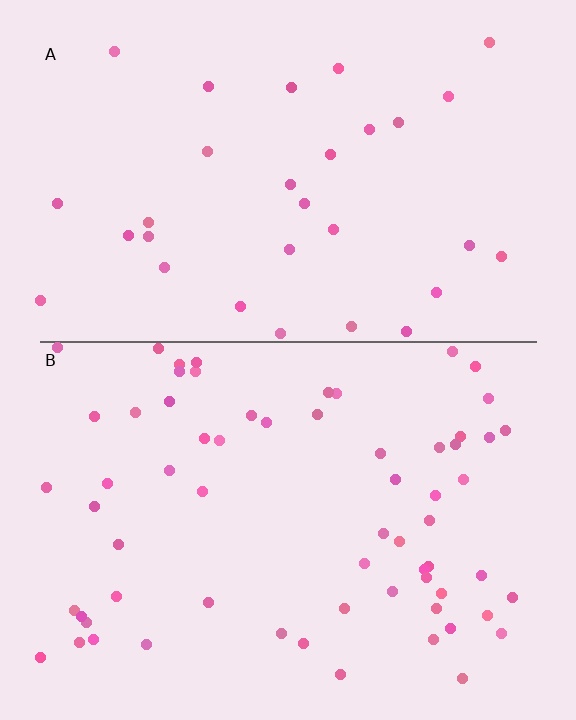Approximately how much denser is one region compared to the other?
Approximately 2.1× — region B over region A.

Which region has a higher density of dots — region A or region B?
B (the bottom).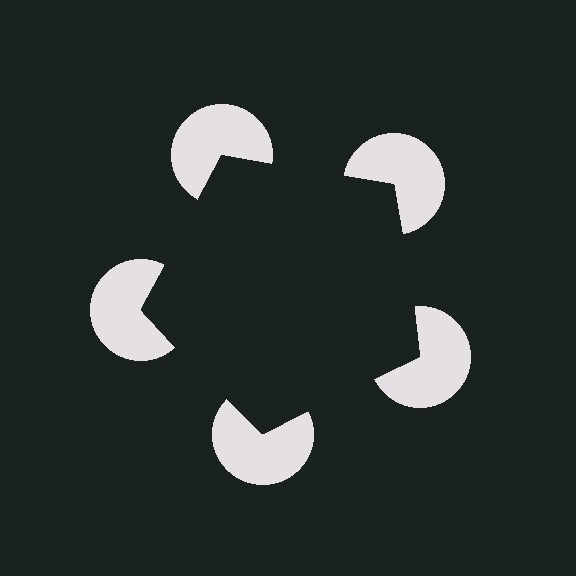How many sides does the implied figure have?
5 sides.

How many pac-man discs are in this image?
There are 5 — one at each vertex of the illusory pentagon.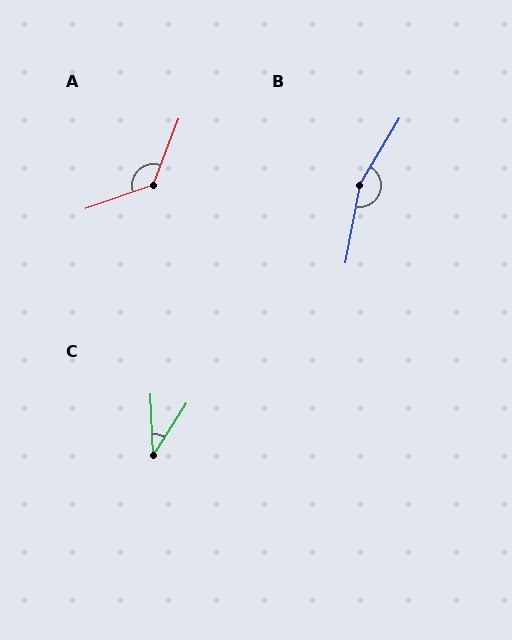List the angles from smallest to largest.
C (35°), A (130°), B (160°).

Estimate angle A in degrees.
Approximately 130 degrees.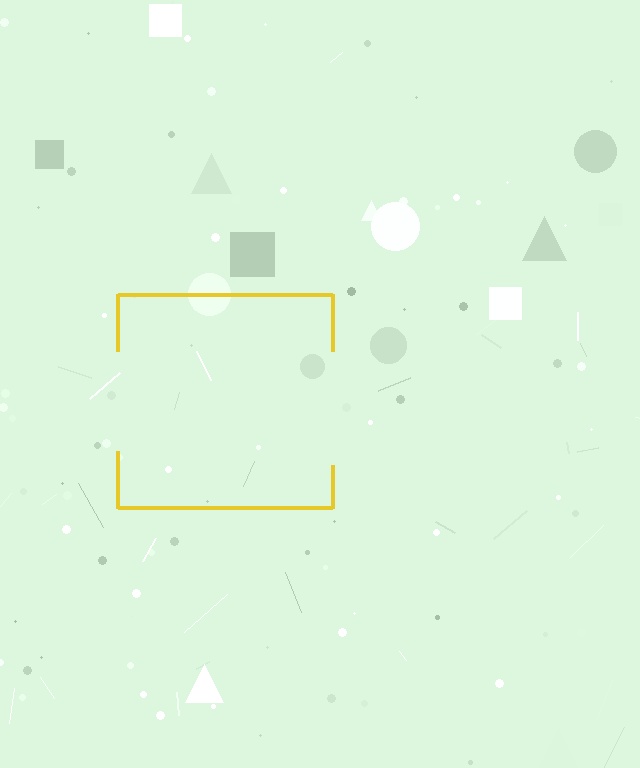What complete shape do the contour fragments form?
The contour fragments form a square.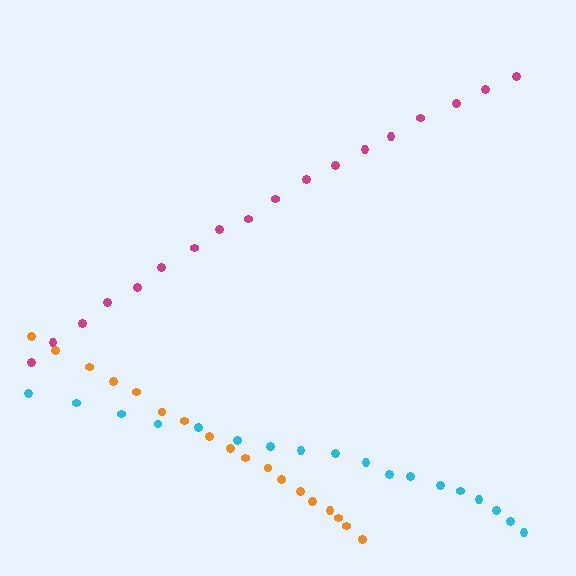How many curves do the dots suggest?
There are 3 distinct paths.